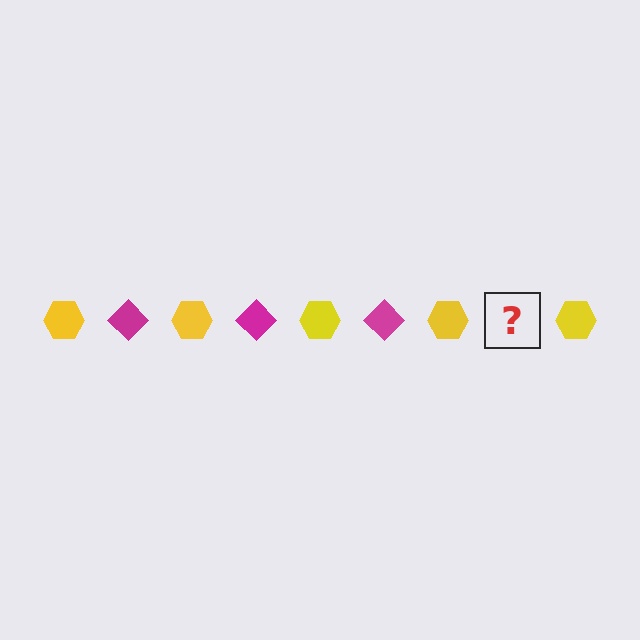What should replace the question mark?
The question mark should be replaced with a magenta diamond.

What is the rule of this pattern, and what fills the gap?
The rule is that the pattern alternates between yellow hexagon and magenta diamond. The gap should be filled with a magenta diamond.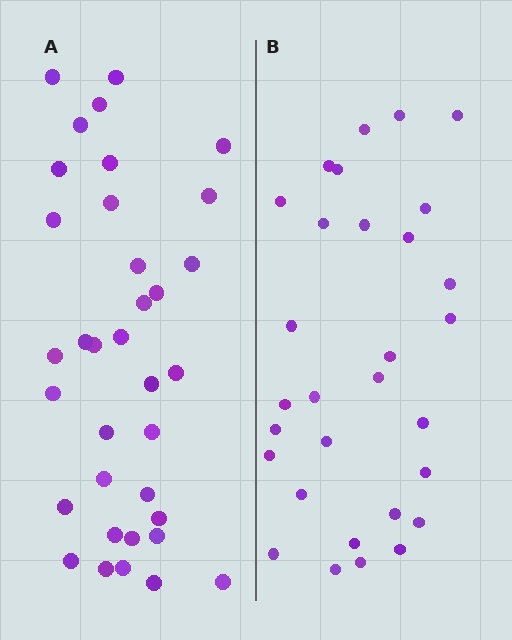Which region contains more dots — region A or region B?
Region A (the left region) has more dots.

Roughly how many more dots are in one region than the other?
Region A has about 5 more dots than region B.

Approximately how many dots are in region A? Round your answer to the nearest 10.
About 40 dots. (The exact count is 35, which rounds to 40.)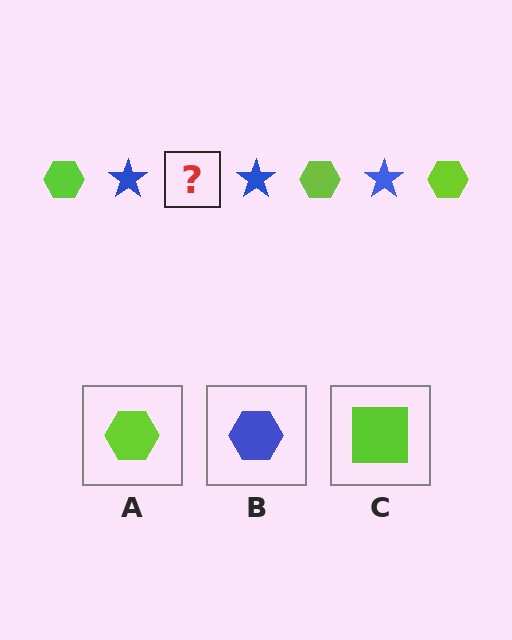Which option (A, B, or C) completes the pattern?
A.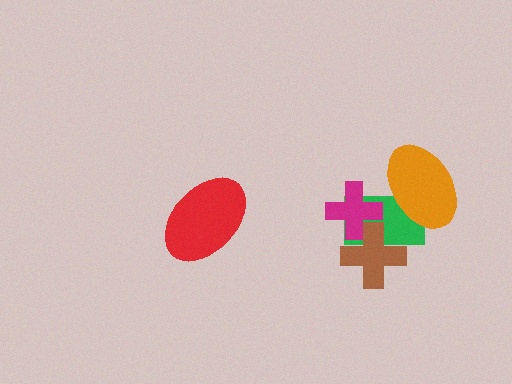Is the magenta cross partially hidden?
Yes, it is partially covered by another shape.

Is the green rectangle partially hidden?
Yes, it is partially covered by another shape.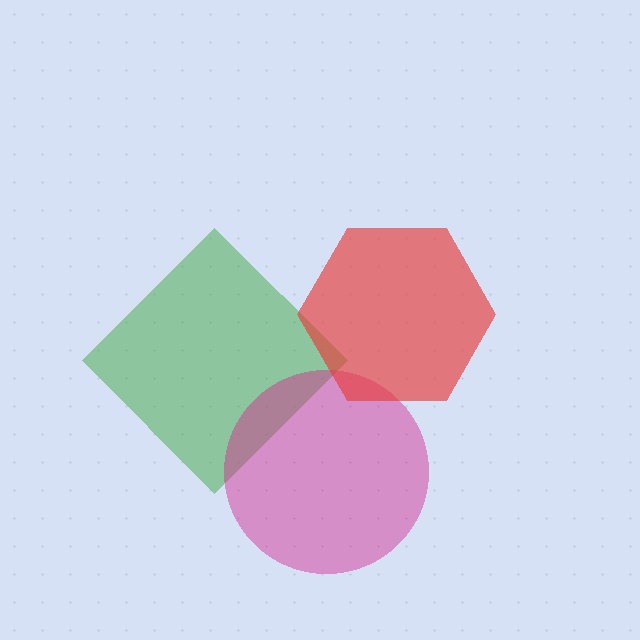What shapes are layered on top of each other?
The layered shapes are: a green diamond, a magenta circle, a red hexagon.